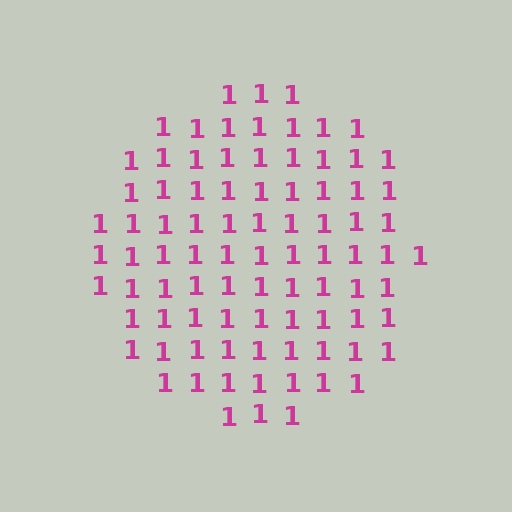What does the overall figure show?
The overall figure shows a circle.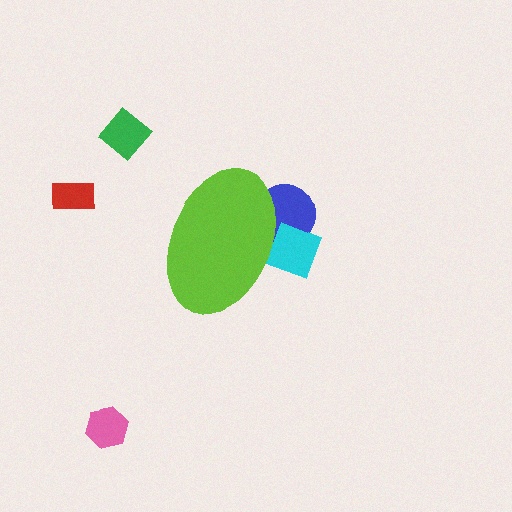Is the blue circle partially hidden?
Yes, the blue circle is partially hidden behind the lime ellipse.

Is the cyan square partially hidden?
Yes, the cyan square is partially hidden behind the lime ellipse.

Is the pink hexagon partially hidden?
No, the pink hexagon is fully visible.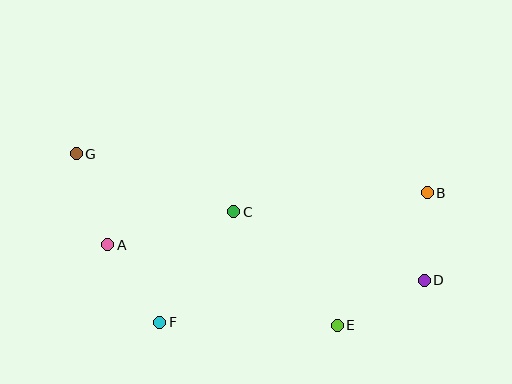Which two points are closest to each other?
Points B and D are closest to each other.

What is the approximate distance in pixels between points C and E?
The distance between C and E is approximately 154 pixels.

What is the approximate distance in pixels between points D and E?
The distance between D and E is approximately 98 pixels.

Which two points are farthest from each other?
Points D and G are farthest from each other.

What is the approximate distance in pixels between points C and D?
The distance between C and D is approximately 202 pixels.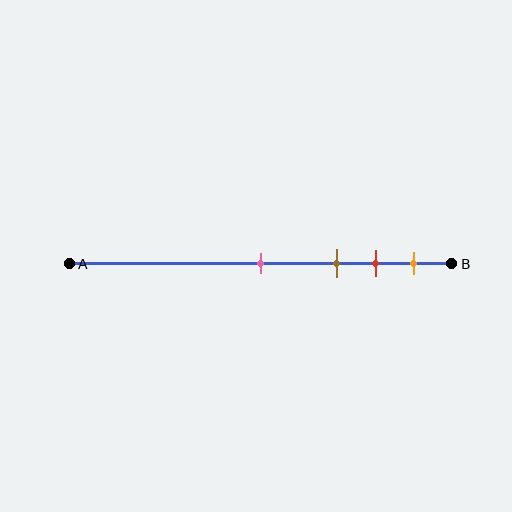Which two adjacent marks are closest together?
The red and orange marks are the closest adjacent pair.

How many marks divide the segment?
There are 4 marks dividing the segment.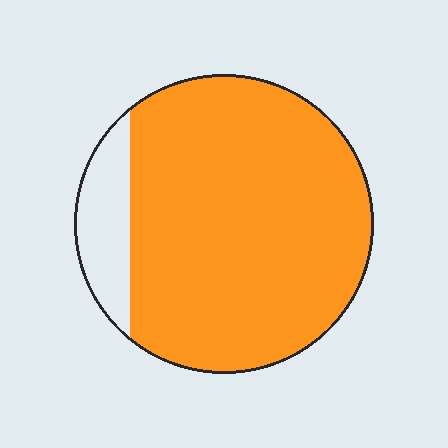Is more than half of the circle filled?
Yes.